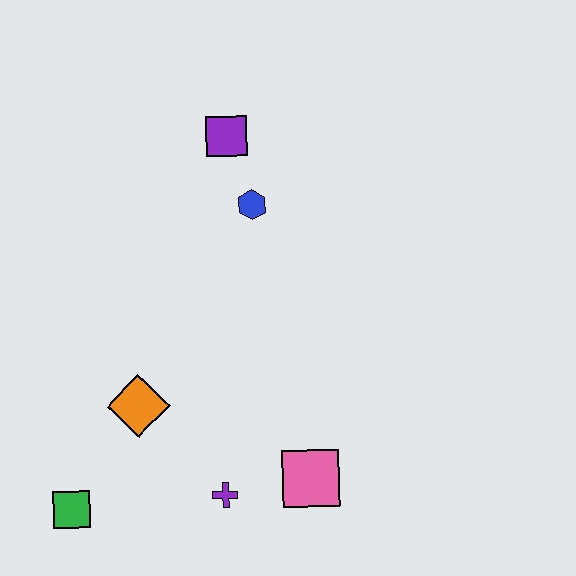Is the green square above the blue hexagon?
No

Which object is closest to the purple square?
The blue hexagon is closest to the purple square.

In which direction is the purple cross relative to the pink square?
The purple cross is to the left of the pink square.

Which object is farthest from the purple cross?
The purple square is farthest from the purple cross.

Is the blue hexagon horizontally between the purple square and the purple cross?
No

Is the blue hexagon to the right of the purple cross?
Yes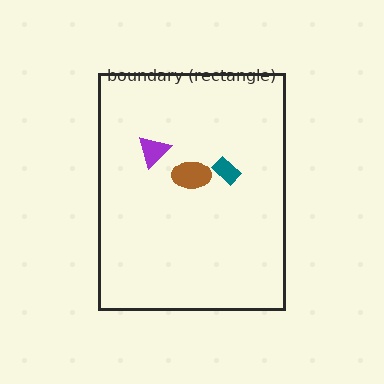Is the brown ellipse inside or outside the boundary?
Inside.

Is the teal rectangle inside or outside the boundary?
Inside.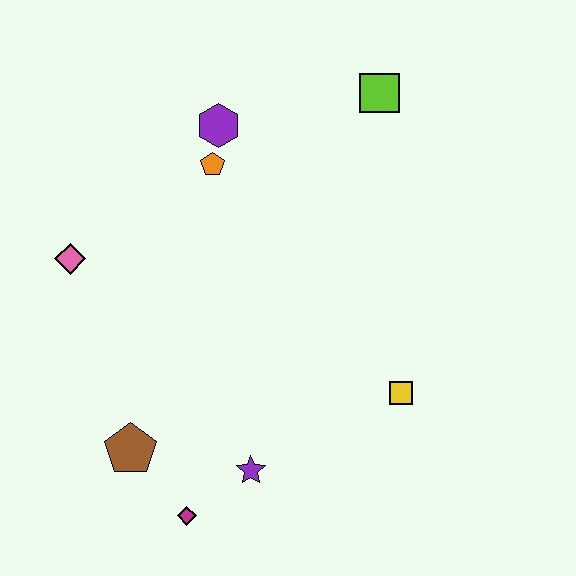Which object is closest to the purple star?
The magenta diamond is closest to the purple star.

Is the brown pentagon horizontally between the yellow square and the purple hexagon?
No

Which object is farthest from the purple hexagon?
The magenta diamond is farthest from the purple hexagon.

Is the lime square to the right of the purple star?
Yes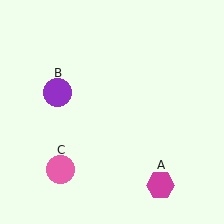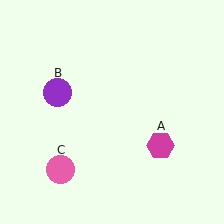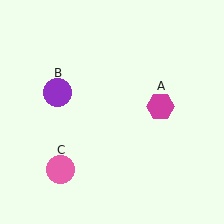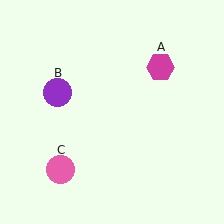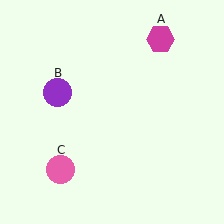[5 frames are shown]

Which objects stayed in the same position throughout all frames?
Purple circle (object B) and pink circle (object C) remained stationary.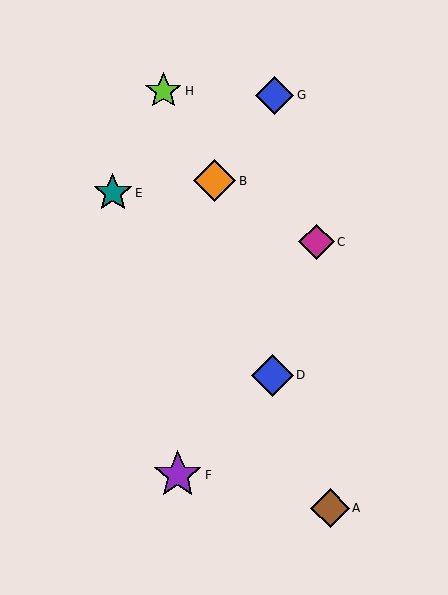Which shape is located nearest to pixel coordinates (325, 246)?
The magenta diamond (labeled C) at (316, 242) is nearest to that location.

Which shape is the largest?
The purple star (labeled F) is the largest.